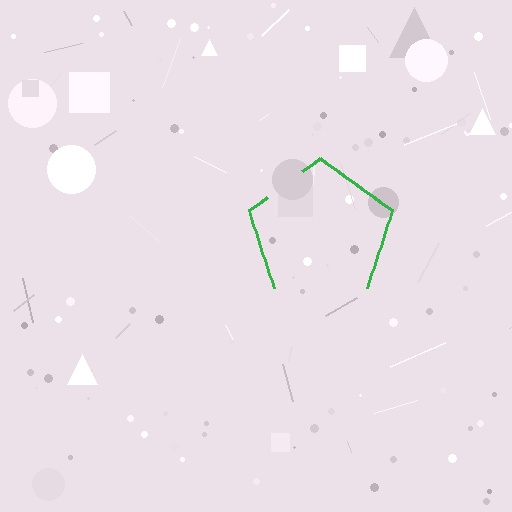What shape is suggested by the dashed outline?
The dashed outline suggests a pentagon.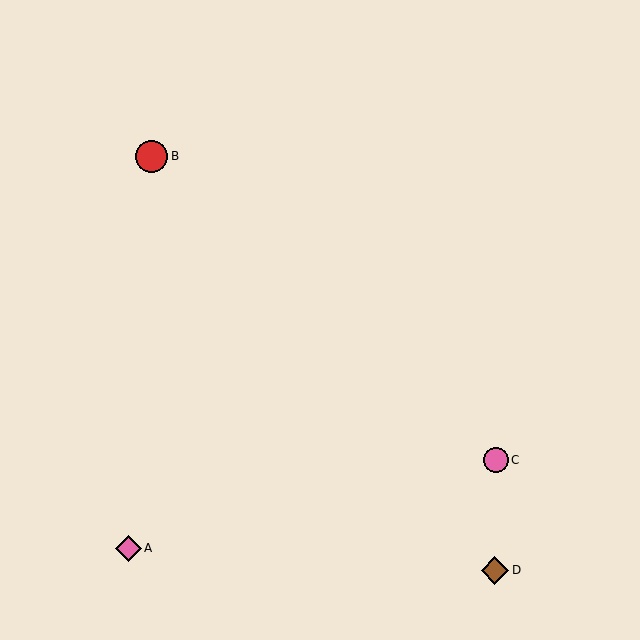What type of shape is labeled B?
Shape B is a red circle.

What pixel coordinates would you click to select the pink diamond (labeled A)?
Click at (128, 548) to select the pink diamond A.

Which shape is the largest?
The red circle (labeled B) is the largest.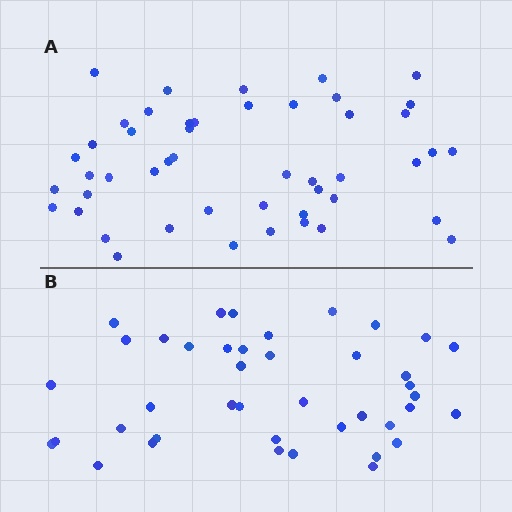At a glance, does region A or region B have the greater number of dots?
Region A (the top region) has more dots.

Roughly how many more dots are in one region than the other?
Region A has roughly 8 or so more dots than region B.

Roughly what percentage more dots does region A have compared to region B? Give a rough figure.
About 15% more.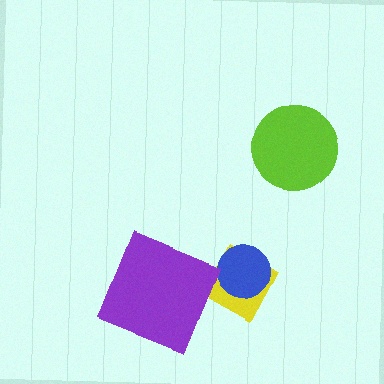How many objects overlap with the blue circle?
1 object overlaps with the blue circle.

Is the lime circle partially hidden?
No, no other shape covers it.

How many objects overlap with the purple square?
0 objects overlap with the purple square.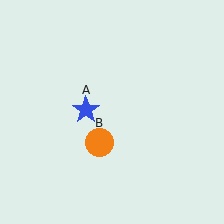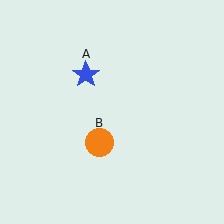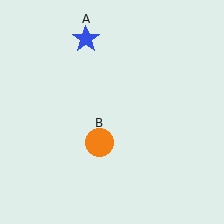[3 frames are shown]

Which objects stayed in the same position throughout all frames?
Orange circle (object B) remained stationary.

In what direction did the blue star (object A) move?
The blue star (object A) moved up.